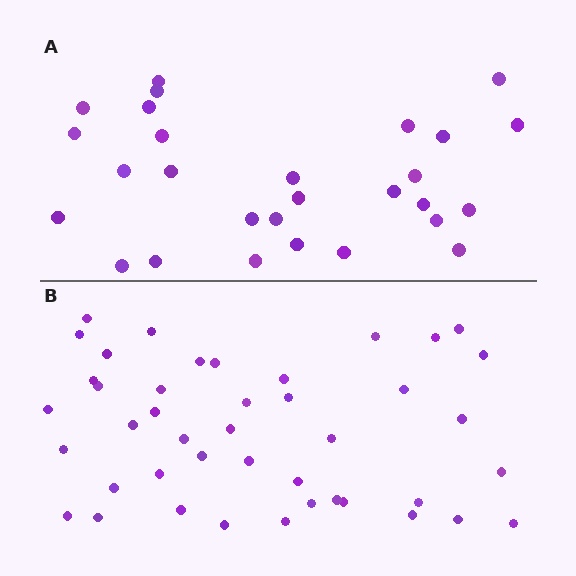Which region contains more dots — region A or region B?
Region B (the bottom region) has more dots.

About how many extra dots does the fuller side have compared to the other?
Region B has approximately 15 more dots than region A.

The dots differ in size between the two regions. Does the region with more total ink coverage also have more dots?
No. Region A has more total ink coverage because its dots are larger, but region B actually contains more individual dots. Total area can be misleading — the number of items is what matters here.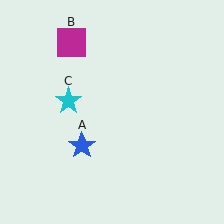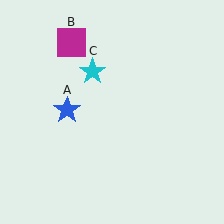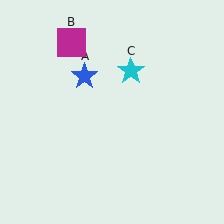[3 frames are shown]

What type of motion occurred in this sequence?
The blue star (object A), cyan star (object C) rotated clockwise around the center of the scene.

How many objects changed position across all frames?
2 objects changed position: blue star (object A), cyan star (object C).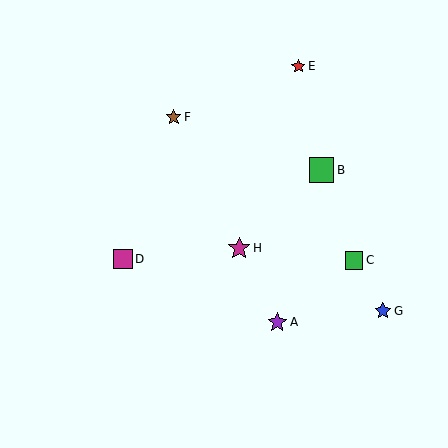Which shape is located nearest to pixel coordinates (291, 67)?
The red star (labeled E) at (298, 66) is nearest to that location.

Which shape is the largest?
The green square (labeled B) is the largest.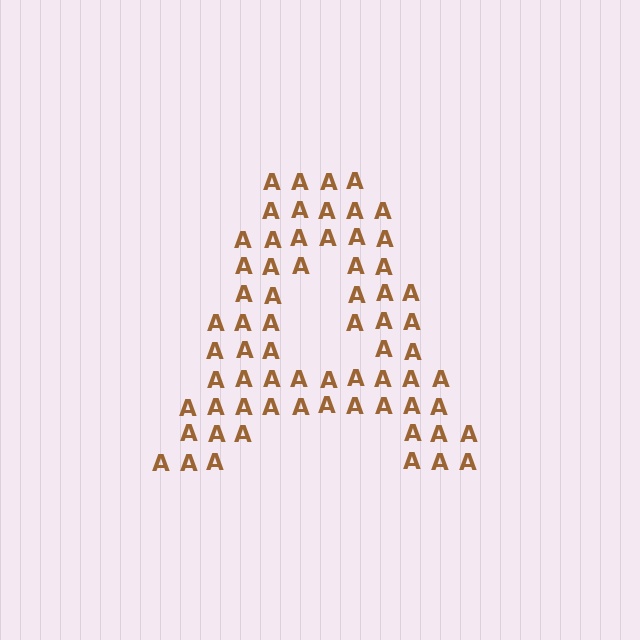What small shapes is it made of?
It is made of small letter A's.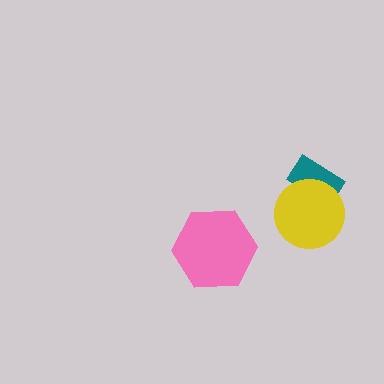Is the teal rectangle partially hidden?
Yes, it is partially covered by another shape.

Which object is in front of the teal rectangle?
The yellow circle is in front of the teal rectangle.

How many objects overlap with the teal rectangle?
1 object overlaps with the teal rectangle.